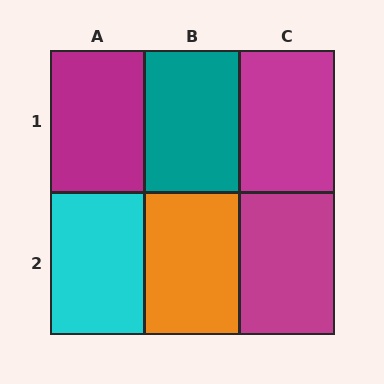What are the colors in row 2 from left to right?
Cyan, orange, magenta.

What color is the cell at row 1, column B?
Teal.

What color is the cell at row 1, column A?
Magenta.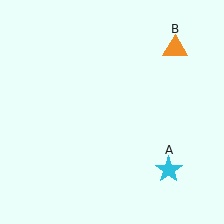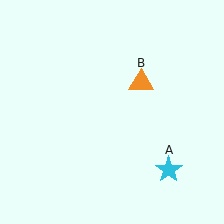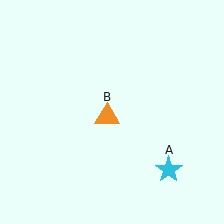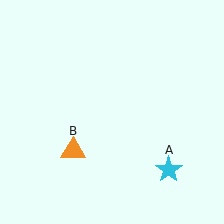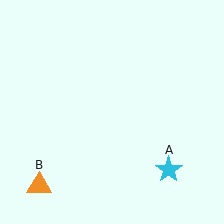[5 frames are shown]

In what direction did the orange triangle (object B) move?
The orange triangle (object B) moved down and to the left.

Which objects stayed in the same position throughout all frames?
Cyan star (object A) remained stationary.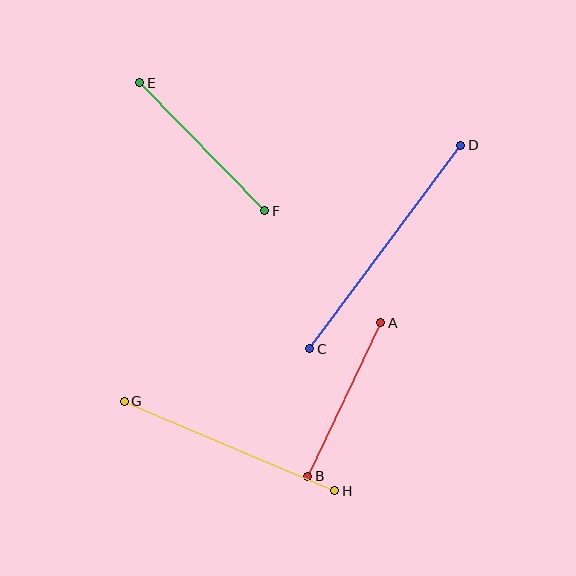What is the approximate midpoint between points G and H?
The midpoint is at approximately (230, 446) pixels.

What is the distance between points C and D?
The distance is approximately 253 pixels.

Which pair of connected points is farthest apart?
Points C and D are farthest apart.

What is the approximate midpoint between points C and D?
The midpoint is at approximately (385, 247) pixels.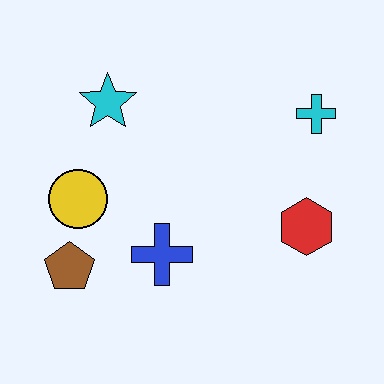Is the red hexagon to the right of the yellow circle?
Yes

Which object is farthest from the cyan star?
The red hexagon is farthest from the cyan star.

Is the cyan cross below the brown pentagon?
No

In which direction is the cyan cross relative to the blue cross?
The cyan cross is to the right of the blue cross.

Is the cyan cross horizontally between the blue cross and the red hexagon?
No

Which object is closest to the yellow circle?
The brown pentagon is closest to the yellow circle.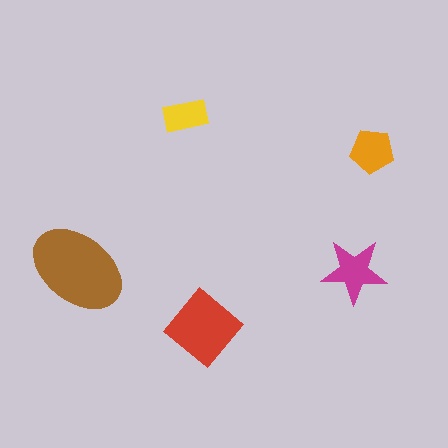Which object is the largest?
The brown ellipse.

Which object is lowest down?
The red diamond is bottommost.